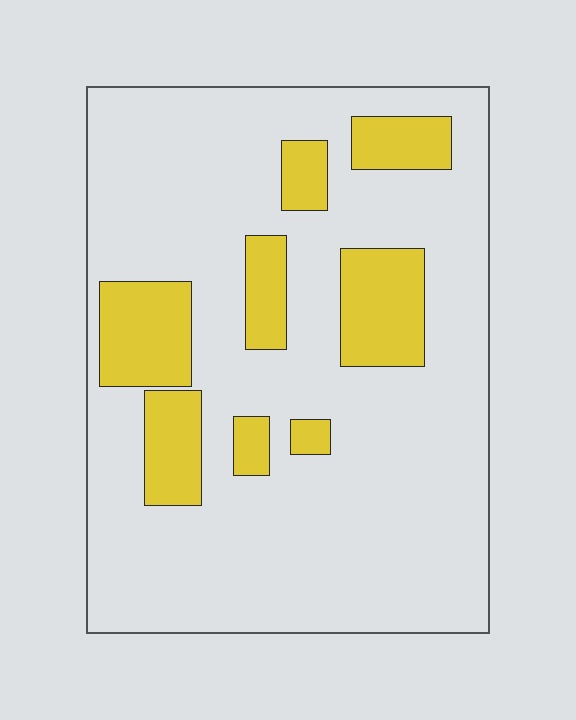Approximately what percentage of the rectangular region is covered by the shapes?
Approximately 20%.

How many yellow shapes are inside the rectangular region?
8.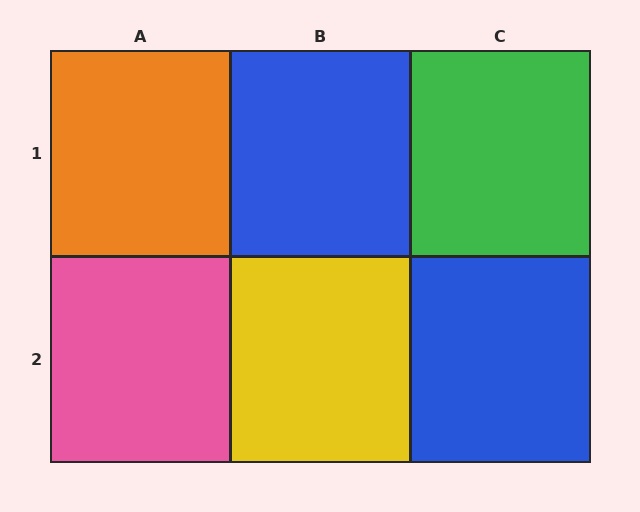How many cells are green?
1 cell is green.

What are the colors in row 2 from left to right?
Pink, yellow, blue.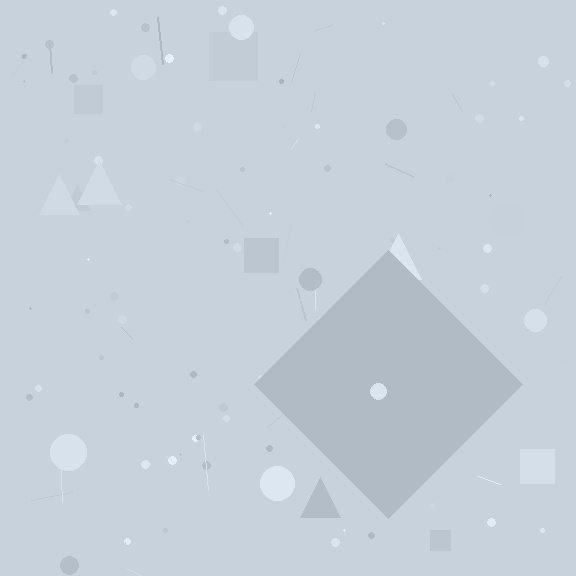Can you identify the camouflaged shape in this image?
The camouflaged shape is a diamond.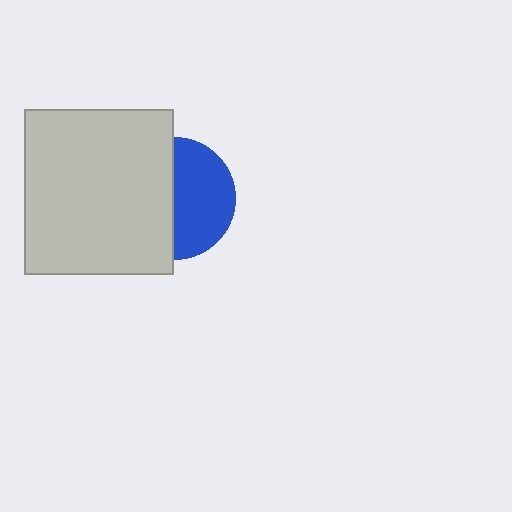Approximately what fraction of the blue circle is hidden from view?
Roughly 49% of the blue circle is hidden behind the light gray rectangle.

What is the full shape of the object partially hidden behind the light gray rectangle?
The partially hidden object is a blue circle.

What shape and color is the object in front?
The object in front is a light gray rectangle.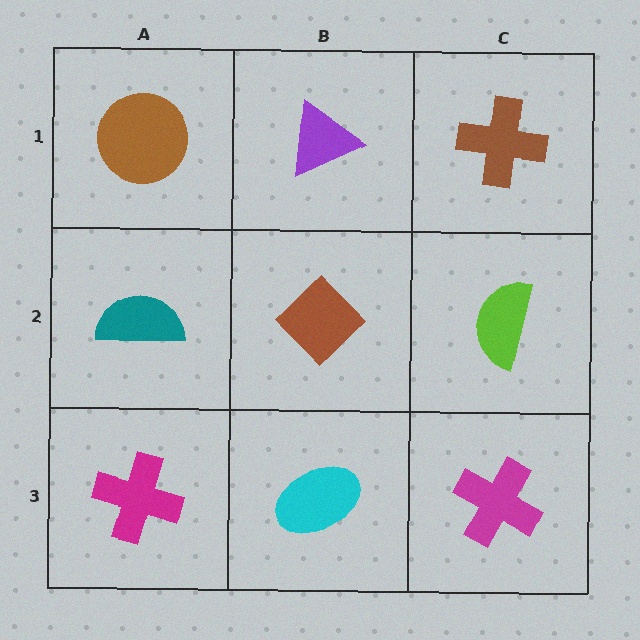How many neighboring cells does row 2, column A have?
3.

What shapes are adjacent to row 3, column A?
A teal semicircle (row 2, column A), a cyan ellipse (row 3, column B).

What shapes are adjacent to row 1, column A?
A teal semicircle (row 2, column A), a purple triangle (row 1, column B).